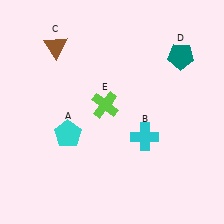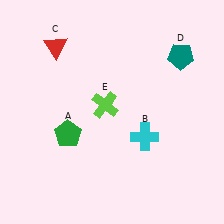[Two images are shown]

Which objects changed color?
A changed from cyan to green. C changed from brown to red.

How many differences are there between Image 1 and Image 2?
There are 2 differences between the two images.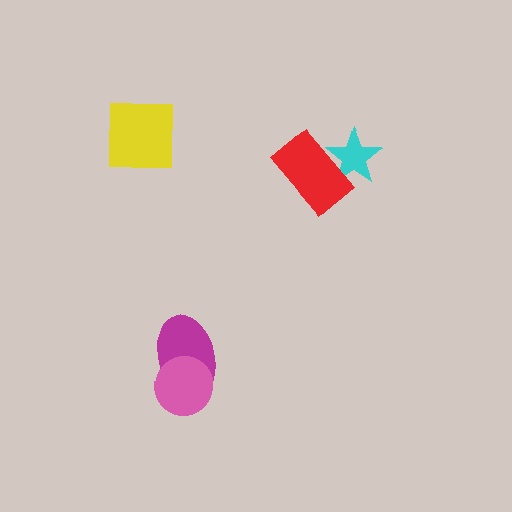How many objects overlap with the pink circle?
1 object overlaps with the pink circle.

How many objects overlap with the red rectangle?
1 object overlaps with the red rectangle.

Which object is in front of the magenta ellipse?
The pink circle is in front of the magenta ellipse.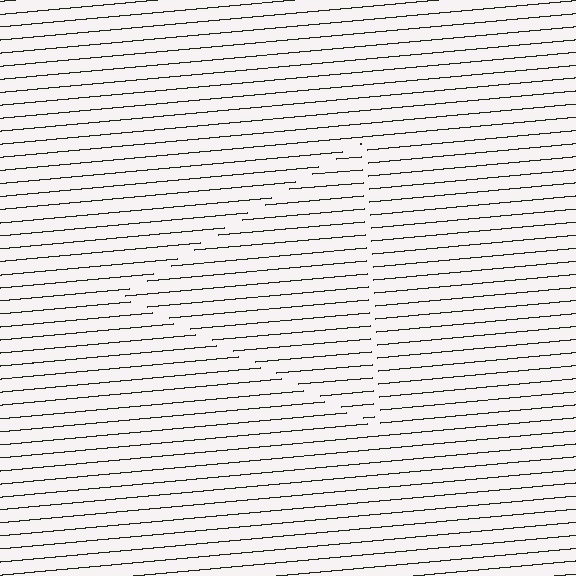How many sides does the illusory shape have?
3 sides — the line-ends trace a triangle.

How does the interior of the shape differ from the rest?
The interior of the shape contains the same grating, shifted by half a period — the contour is defined by the phase discontinuity where line-ends from the inner and outer gratings abut.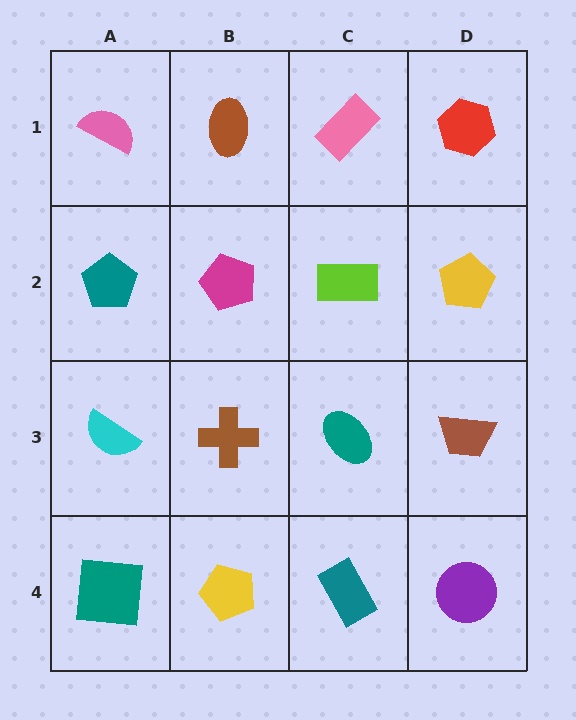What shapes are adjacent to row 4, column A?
A cyan semicircle (row 3, column A), a yellow pentagon (row 4, column B).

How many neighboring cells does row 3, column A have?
3.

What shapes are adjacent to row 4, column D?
A brown trapezoid (row 3, column D), a teal rectangle (row 4, column C).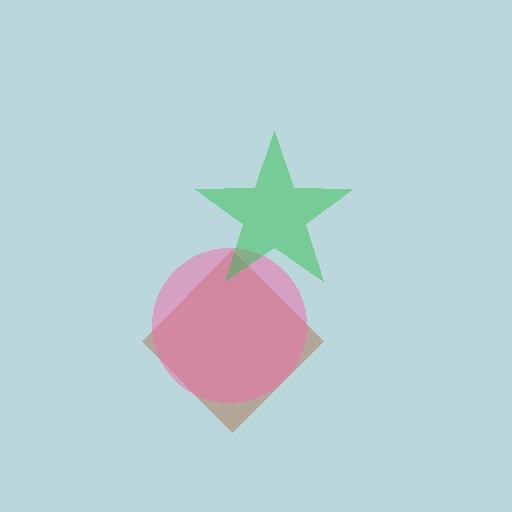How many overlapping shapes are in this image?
There are 3 overlapping shapes in the image.